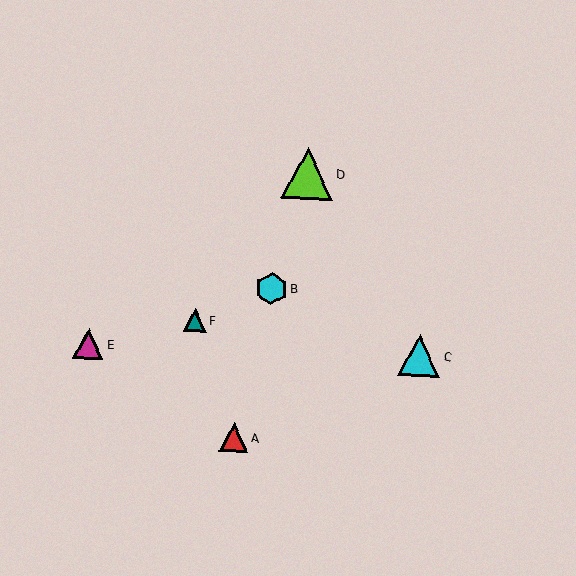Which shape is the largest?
The lime triangle (labeled D) is the largest.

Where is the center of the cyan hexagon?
The center of the cyan hexagon is at (271, 288).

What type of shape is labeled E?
Shape E is a magenta triangle.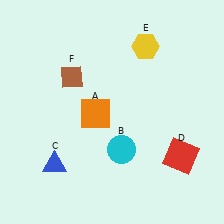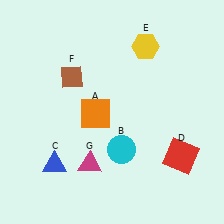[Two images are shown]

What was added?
A magenta triangle (G) was added in Image 2.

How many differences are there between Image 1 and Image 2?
There is 1 difference between the two images.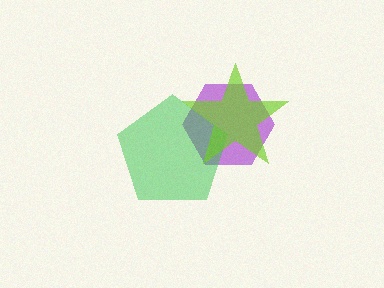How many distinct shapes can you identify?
There are 3 distinct shapes: a purple hexagon, a green pentagon, a lime star.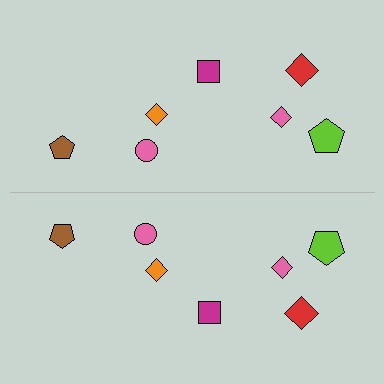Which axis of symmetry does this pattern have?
The pattern has a horizontal axis of symmetry running through the center of the image.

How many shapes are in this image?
There are 14 shapes in this image.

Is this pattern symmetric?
Yes, this pattern has bilateral (reflection) symmetry.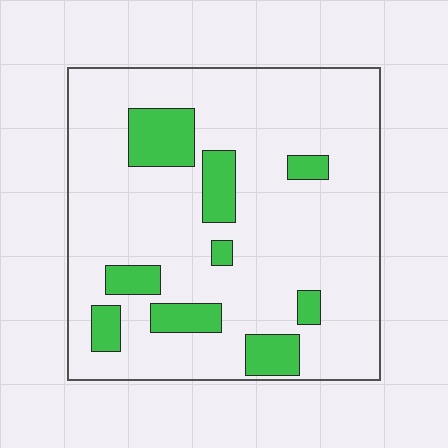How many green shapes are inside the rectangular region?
9.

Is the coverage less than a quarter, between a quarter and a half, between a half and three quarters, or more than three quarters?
Less than a quarter.